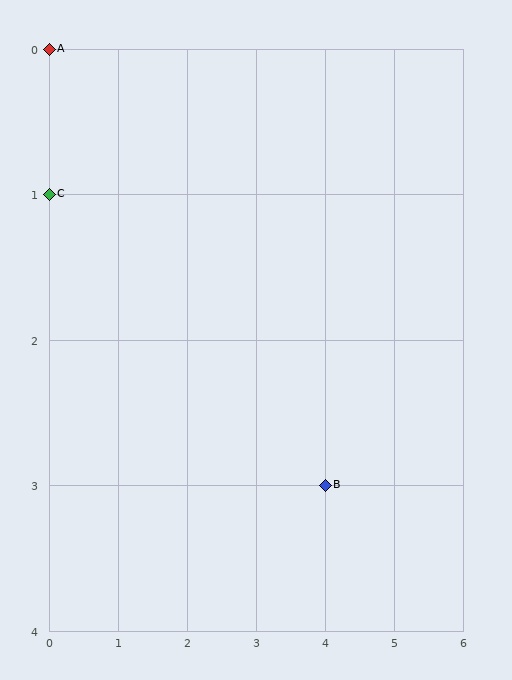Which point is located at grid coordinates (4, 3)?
Point B is at (4, 3).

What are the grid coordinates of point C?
Point C is at grid coordinates (0, 1).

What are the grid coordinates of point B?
Point B is at grid coordinates (4, 3).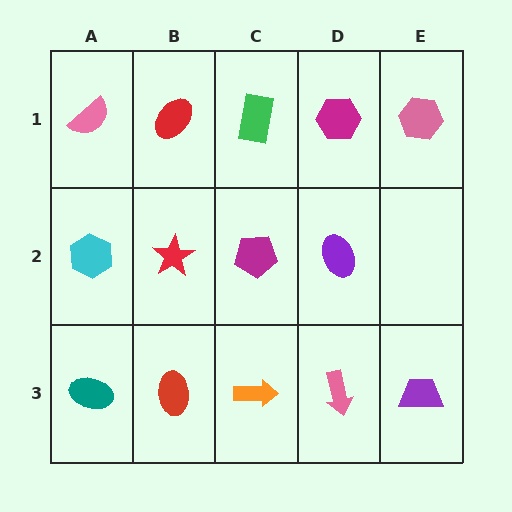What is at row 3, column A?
A teal ellipse.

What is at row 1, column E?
A pink hexagon.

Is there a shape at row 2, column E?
No, that cell is empty.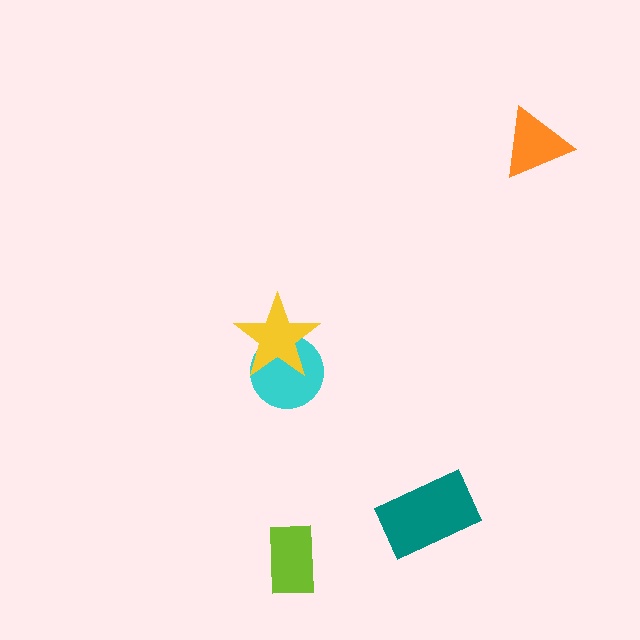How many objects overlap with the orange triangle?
0 objects overlap with the orange triangle.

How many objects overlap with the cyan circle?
1 object overlaps with the cyan circle.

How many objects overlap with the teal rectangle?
0 objects overlap with the teal rectangle.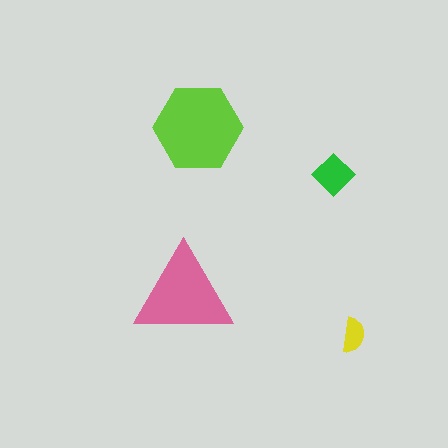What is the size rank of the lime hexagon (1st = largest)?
1st.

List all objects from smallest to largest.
The yellow semicircle, the green diamond, the pink triangle, the lime hexagon.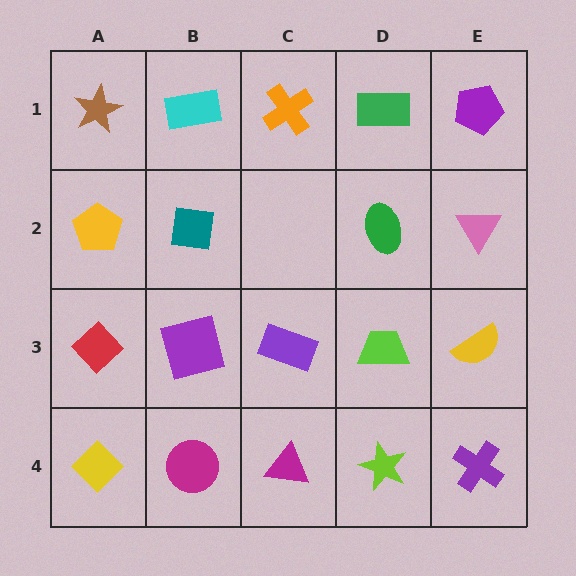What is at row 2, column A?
A yellow pentagon.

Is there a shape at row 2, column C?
No, that cell is empty.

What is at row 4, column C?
A magenta triangle.